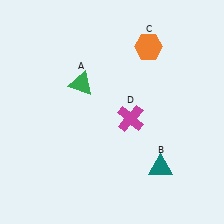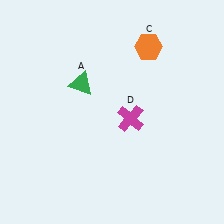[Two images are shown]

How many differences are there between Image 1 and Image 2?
There is 1 difference between the two images.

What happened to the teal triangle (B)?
The teal triangle (B) was removed in Image 2. It was in the bottom-right area of Image 1.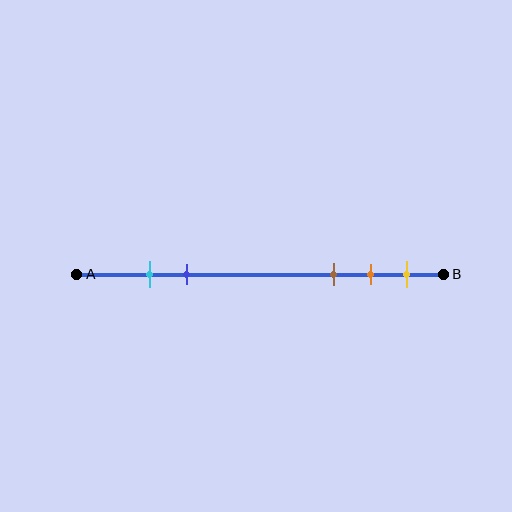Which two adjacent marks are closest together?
The cyan and blue marks are the closest adjacent pair.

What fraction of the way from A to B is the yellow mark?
The yellow mark is approximately 90% (0.9) of the way from A to B.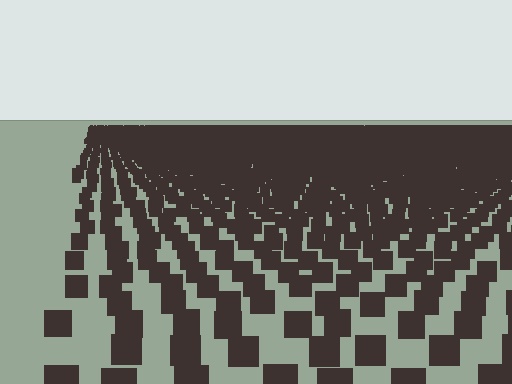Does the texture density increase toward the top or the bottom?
Density increases toward the top.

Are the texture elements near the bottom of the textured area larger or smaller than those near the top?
Larger. Near the bottom, elements are closer to the viewer and appear at a bigger on-screen size.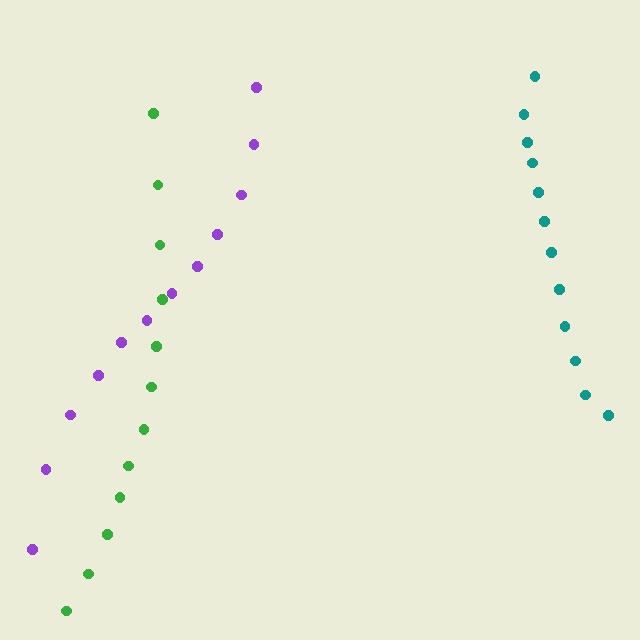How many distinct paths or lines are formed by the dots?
There are 3 distinct paths.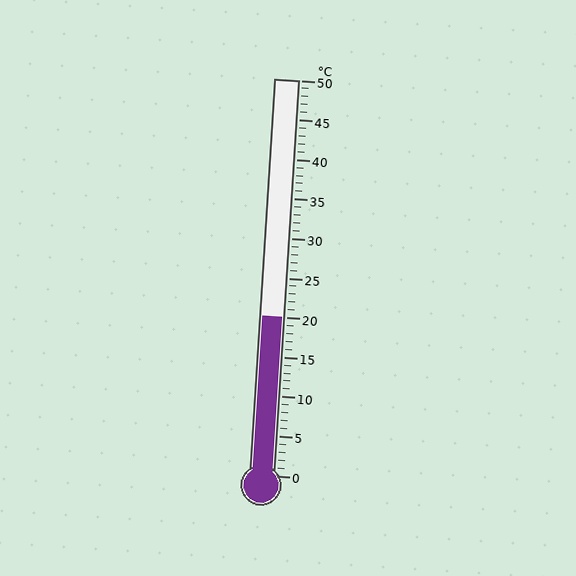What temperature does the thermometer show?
The thermometer shows approximately 20°C.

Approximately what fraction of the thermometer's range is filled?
The thermometer is filled to approximately 40% of its range.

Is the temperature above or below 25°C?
The temperature is below 25°C.